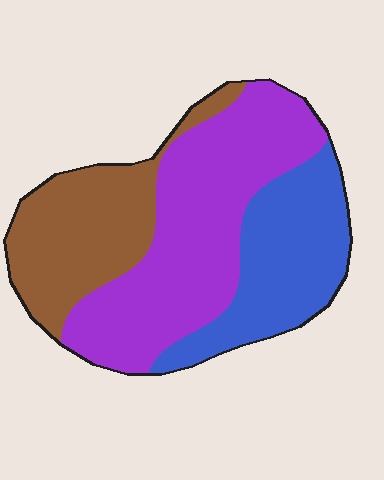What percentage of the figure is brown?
Brown covers around 30% of the figure.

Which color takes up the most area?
Purple, at roughly 45%.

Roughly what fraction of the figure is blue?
Blue covers 27% of the figure.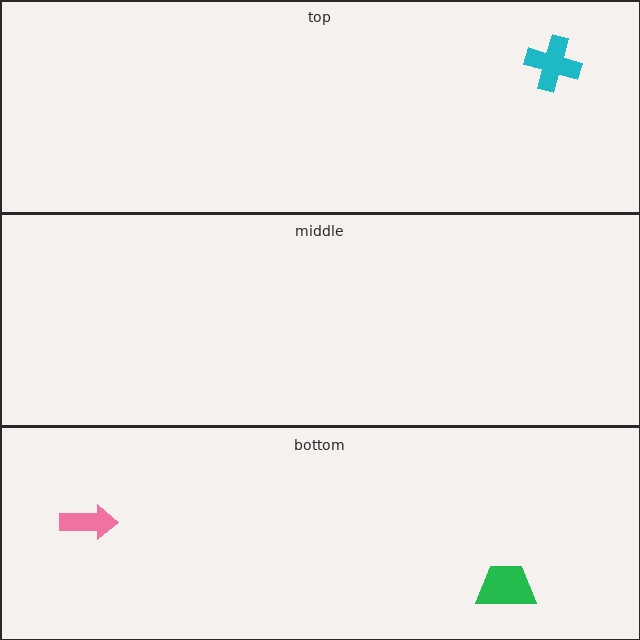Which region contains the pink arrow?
The bottom region.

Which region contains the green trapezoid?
The bottom region.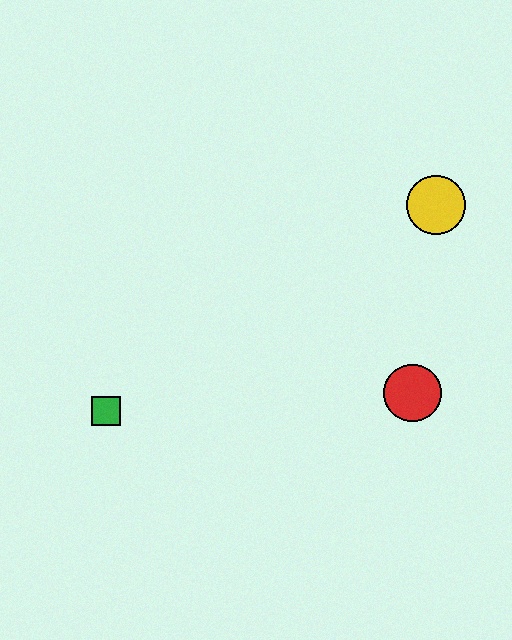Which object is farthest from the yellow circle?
The green square is farthest from the yellow circle.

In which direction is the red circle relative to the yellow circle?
The red circle is below the yellow circle.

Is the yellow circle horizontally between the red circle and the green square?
No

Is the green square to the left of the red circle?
Yes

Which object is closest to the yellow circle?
The red circle is closest to the yellow circle.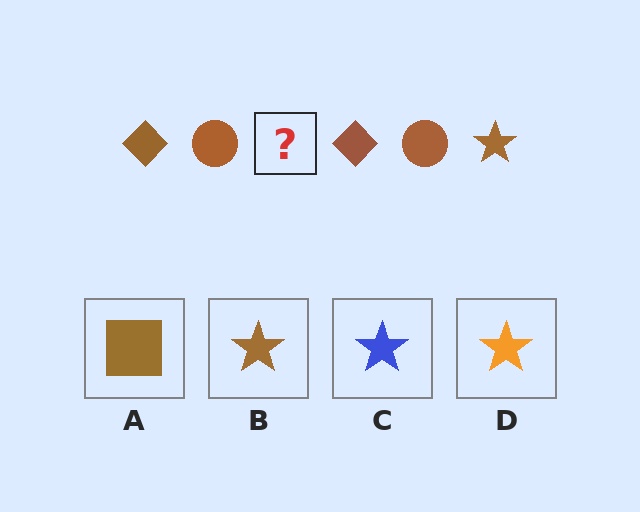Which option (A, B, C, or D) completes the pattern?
B.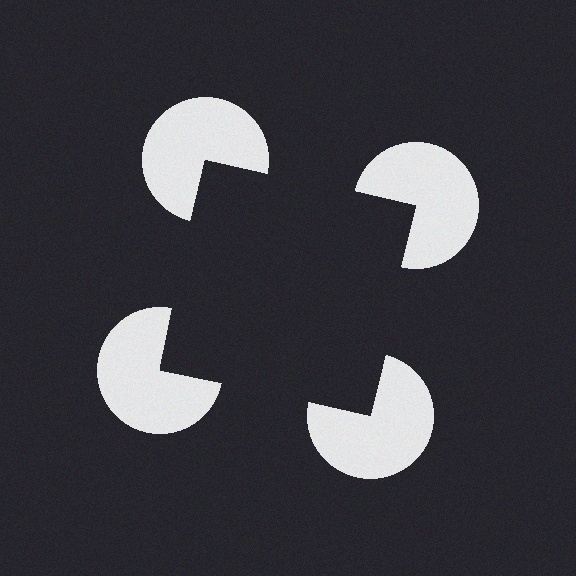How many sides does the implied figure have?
4 sides.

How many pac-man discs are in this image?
There are 4 — one at each vertex of the illusory square.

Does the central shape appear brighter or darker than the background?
It typically appears slightly darker than the background, even though no actual brightness change is drawn.